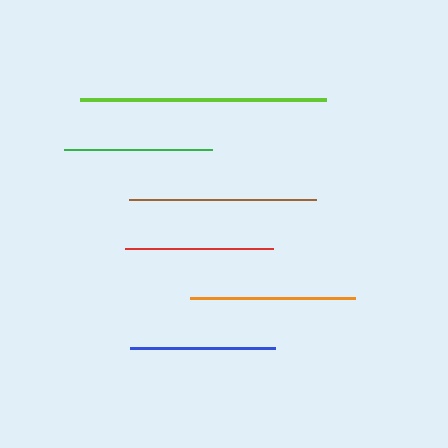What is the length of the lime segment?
The lime segment is approximately 245 pixels long.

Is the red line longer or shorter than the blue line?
The red line is longer than the blue line.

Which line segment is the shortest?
The blue line is the shortest at approximately 145 pixels.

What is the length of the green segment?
The green segment is approximately 149 pixels long.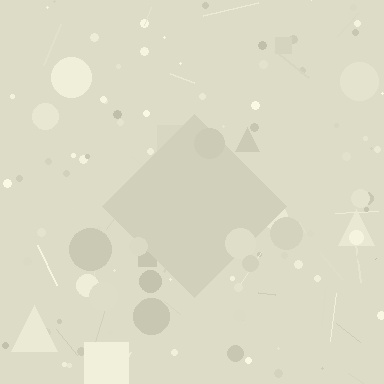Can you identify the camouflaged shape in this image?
The camouflaged shape is a diamond.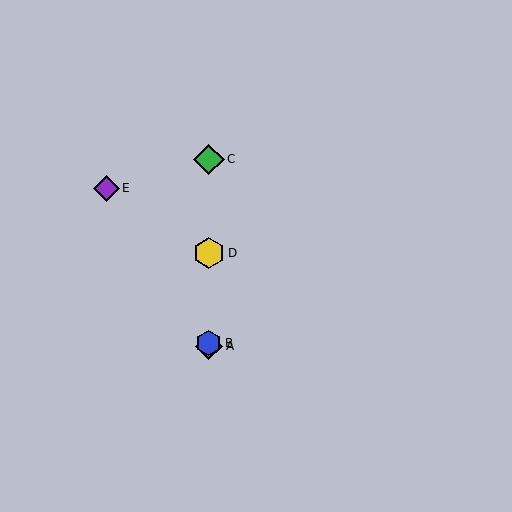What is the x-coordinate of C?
Object C is at x≈209.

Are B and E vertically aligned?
No, B is at x≈209 and E is at x≈106.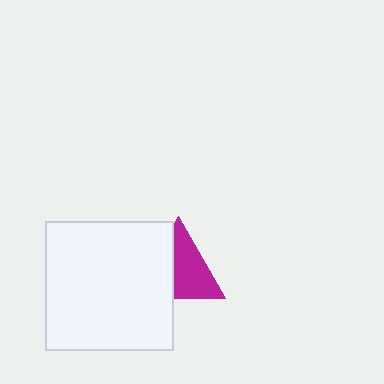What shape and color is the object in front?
The object in front is a white square.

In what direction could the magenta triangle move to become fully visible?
The magenta triangle could move right. That would shift it out from behind the white square entirely.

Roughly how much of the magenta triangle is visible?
About half of it is visible (roughly 60%).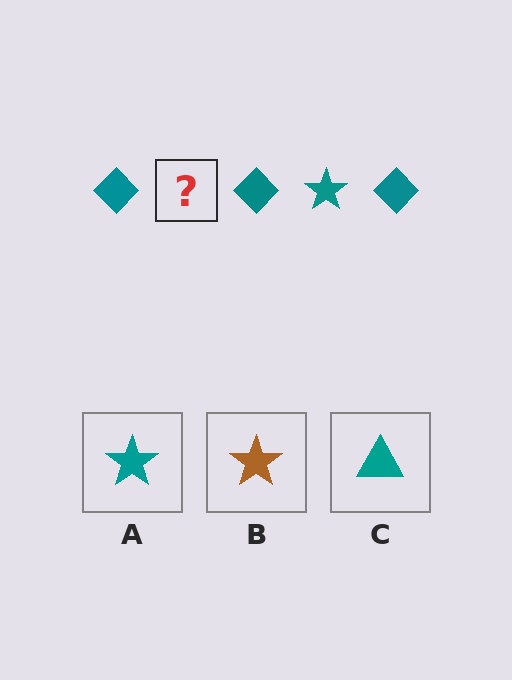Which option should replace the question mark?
Option A.